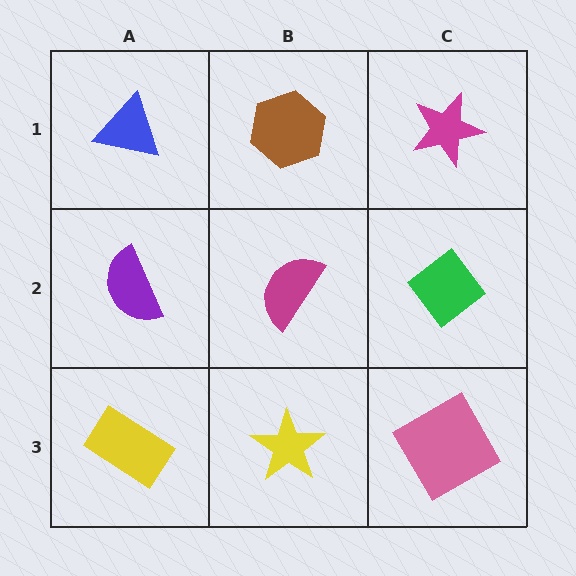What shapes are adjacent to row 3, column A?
A purple semicircle (row 2, column A), a yellow star (row 3, column B).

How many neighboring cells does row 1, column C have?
2.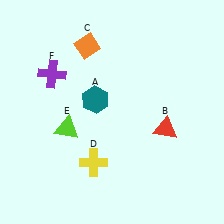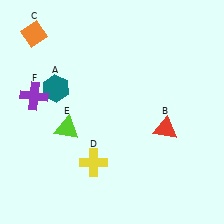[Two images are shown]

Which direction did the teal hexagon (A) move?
The teal hexagon (A) moved left.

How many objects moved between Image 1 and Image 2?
3 objects moved between the two images.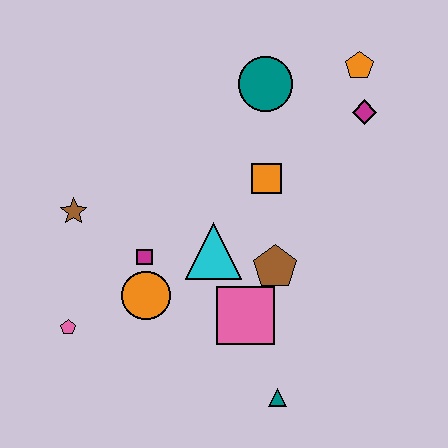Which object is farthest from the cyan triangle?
The orange pentagon is farthest from the cyan triangle.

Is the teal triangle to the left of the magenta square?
No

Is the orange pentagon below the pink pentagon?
No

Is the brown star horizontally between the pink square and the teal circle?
No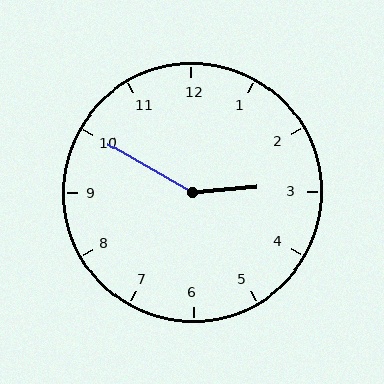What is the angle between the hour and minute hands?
Approximately 145 degrees.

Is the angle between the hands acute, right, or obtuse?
It is obtuse.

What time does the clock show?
2:50.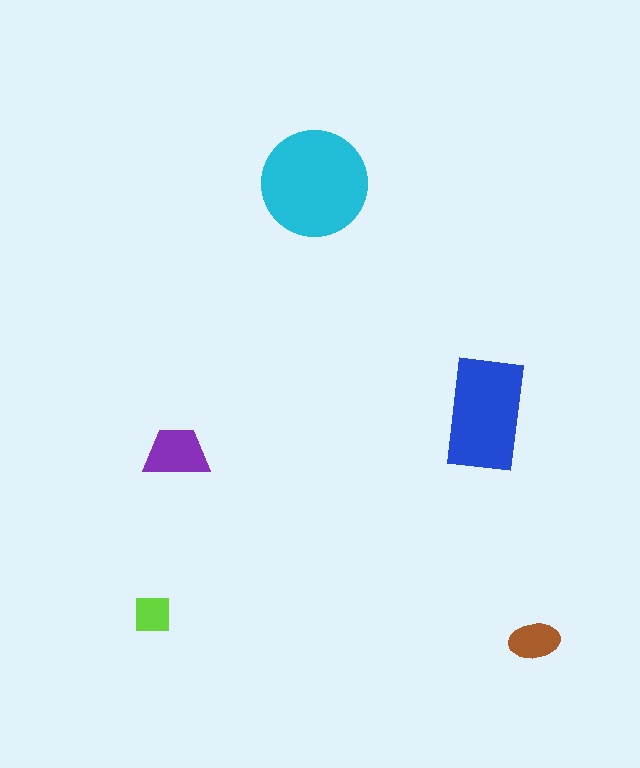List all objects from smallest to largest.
The lime square, the brown ellipse, the purple trapezoid, the blue rectangle, the cyan circle.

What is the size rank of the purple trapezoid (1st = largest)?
3rd.